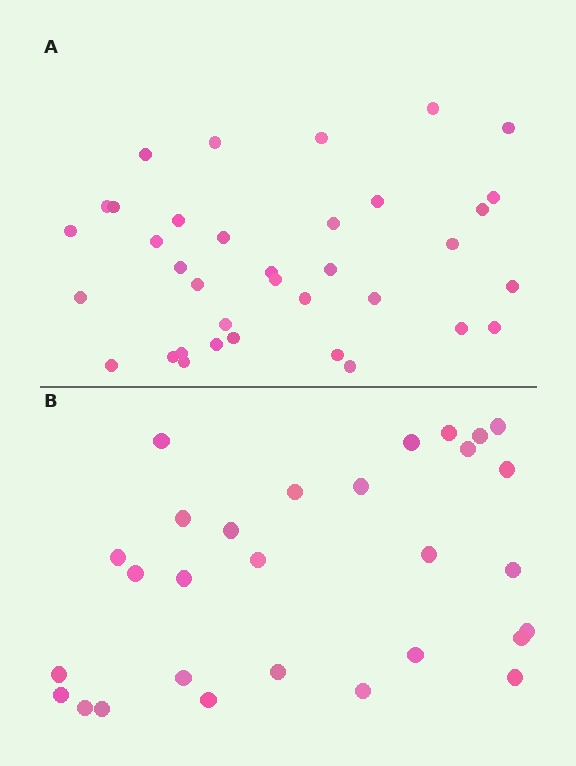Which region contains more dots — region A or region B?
Region A (the top region) has more dots.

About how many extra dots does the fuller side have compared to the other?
Region A has roughly 8 or so more dots than region B.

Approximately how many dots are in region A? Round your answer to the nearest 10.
About 40 dots. (The exact count is 36, which rounds to 40.)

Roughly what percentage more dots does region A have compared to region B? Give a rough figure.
About 25% more.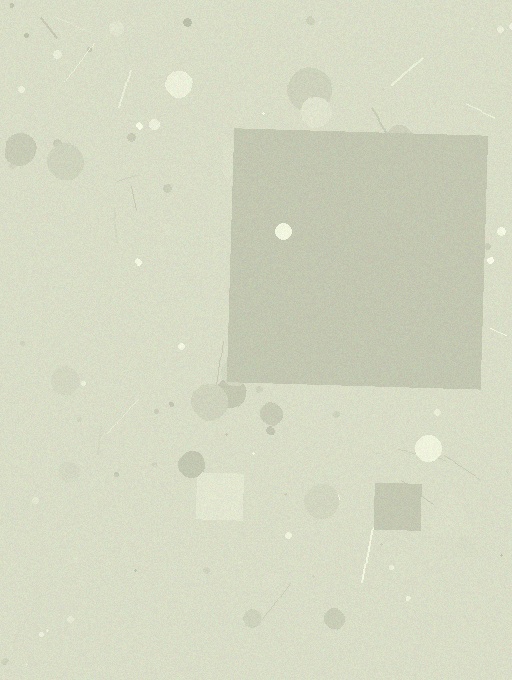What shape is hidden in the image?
A square is hidden in the image.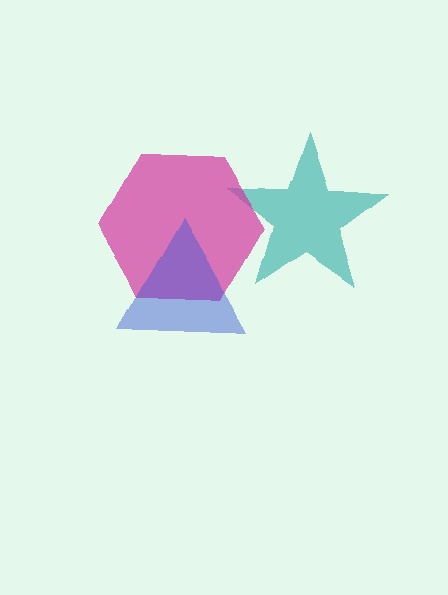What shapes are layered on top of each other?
The layered shapes are: a teal star, a magenta hexagon, a blue triangle.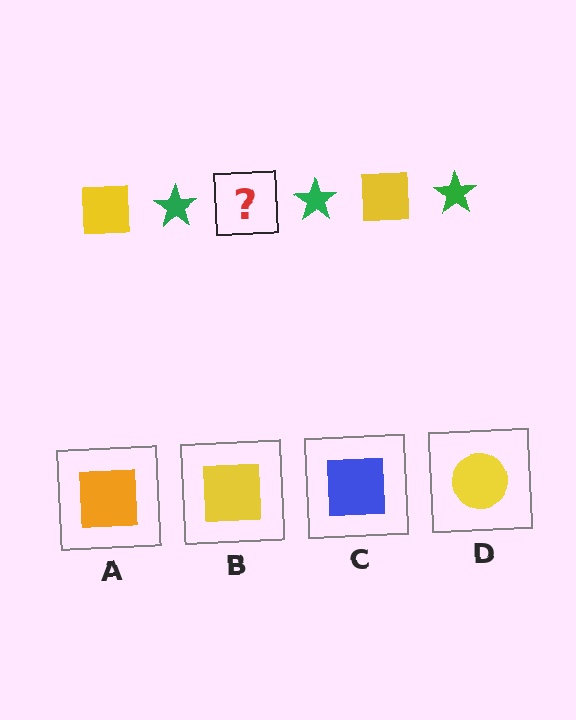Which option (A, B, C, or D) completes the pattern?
B.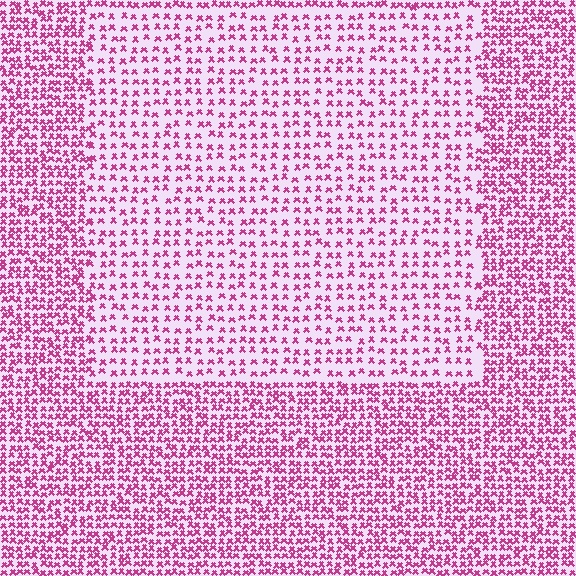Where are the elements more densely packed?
The elements are more densely packed outside the rectangle boundary.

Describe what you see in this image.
The image contains small magenta elements arranged at two different densities. A rectangle-shaped region is visible where the elements are less densely packed than the surrounding area.